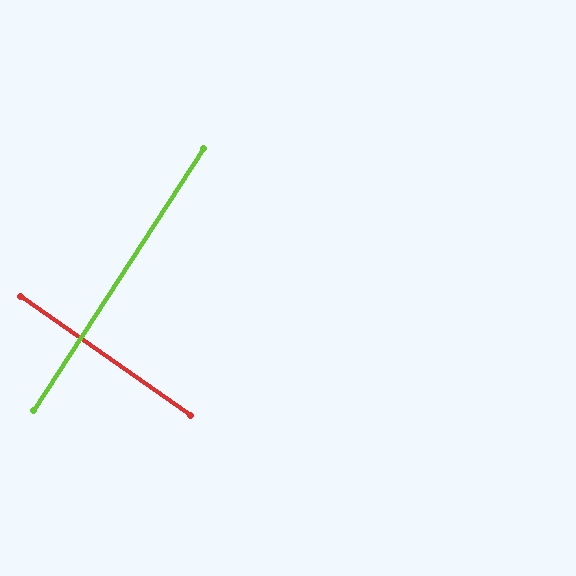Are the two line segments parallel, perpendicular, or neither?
Perpendicular — they meet at approximately 88°.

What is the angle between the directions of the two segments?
Approximately 88 degrees.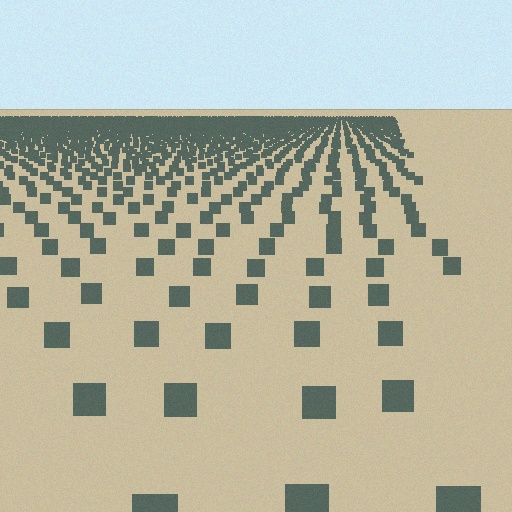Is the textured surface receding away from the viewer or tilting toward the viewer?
The surface is receding away from the viewer. Texture elements get smaller and denser toward the top.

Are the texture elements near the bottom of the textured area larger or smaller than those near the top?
Larger. Near the bottom, elements are closer to the viewer and appear at a bigger on-screen size.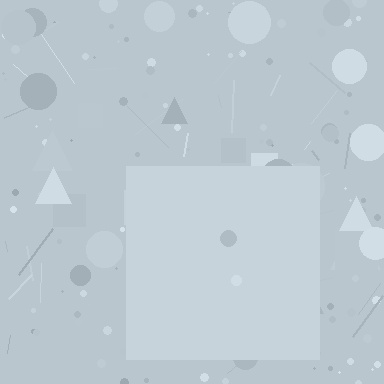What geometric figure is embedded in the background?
A square is embedded in the background.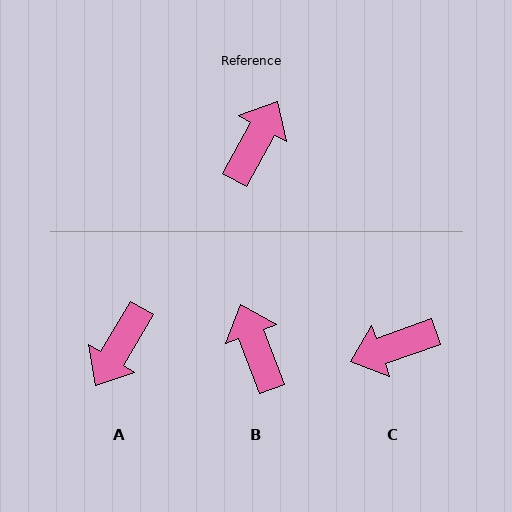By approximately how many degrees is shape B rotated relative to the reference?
Approximately 49 degrees counter-clockwise.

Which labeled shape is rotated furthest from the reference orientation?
A, about 178 degrees away.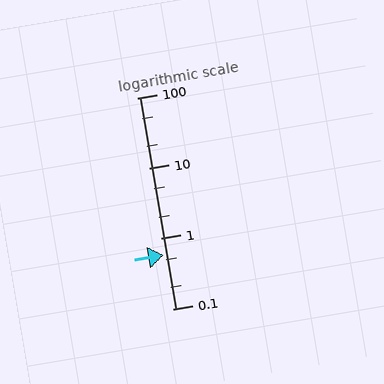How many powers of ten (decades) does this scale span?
The scale spans 3 decades, from 0.1 to 100.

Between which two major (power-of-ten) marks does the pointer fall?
The pointer is between 0.1 and 1.